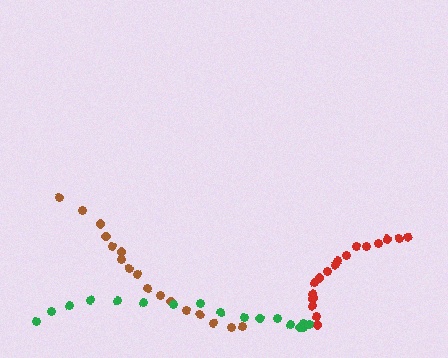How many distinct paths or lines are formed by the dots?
There are 3 distinct paths.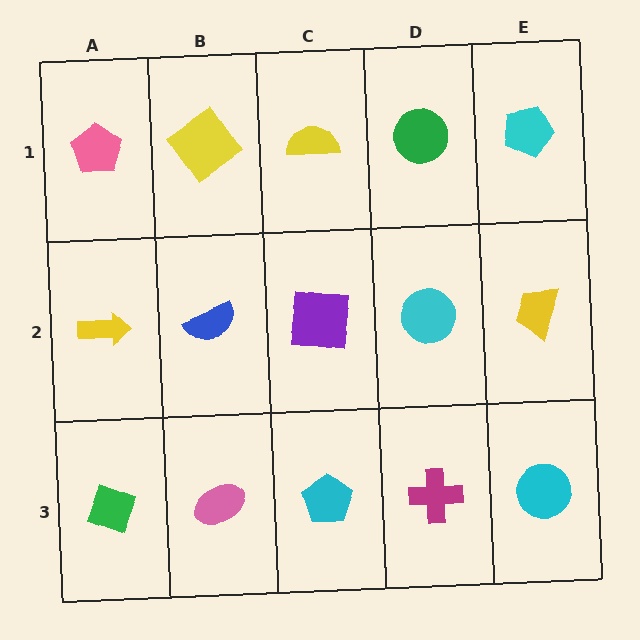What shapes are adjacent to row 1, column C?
A purple square (row 2, column C), a yellow diamond (row 1, column B), a green circle (row 1, column D).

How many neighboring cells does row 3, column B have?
3.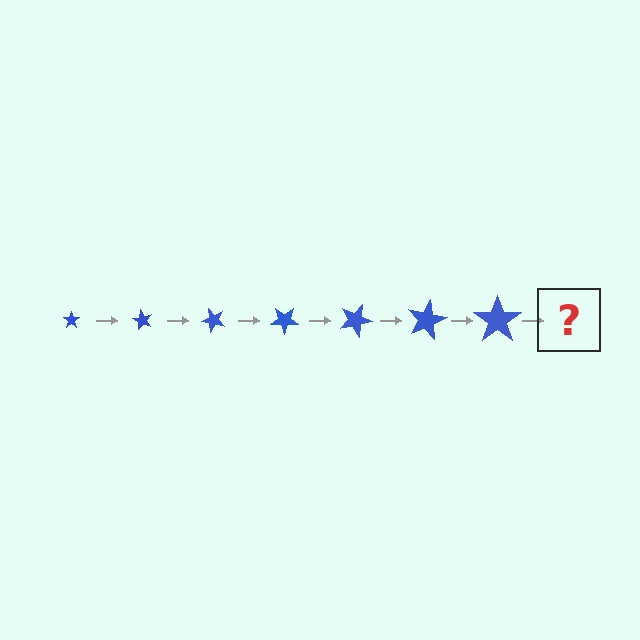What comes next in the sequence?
The next element should be a star, larger than the previous one and rotated 420 degrees from the start.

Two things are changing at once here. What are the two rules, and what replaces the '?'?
The two rules are that the star grows larger each step and it rotates 60 degrees each step. The '?' should be a star, larger than the previous one and rotated 420 degrees from the start.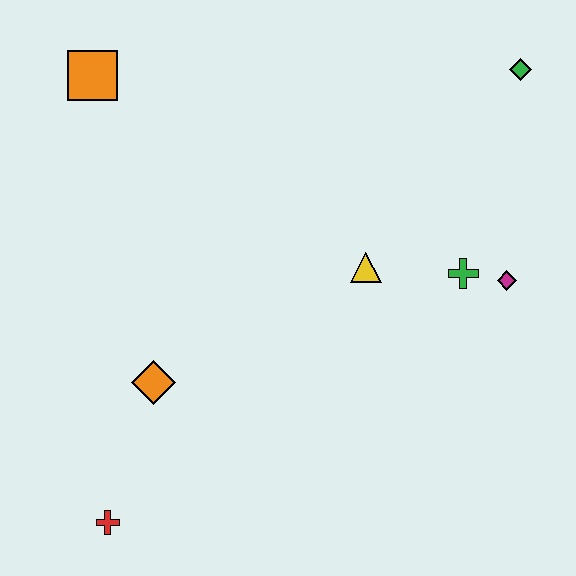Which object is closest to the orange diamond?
The red cross is closest to the orange diamond.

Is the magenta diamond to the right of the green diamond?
No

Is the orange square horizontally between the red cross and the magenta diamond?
No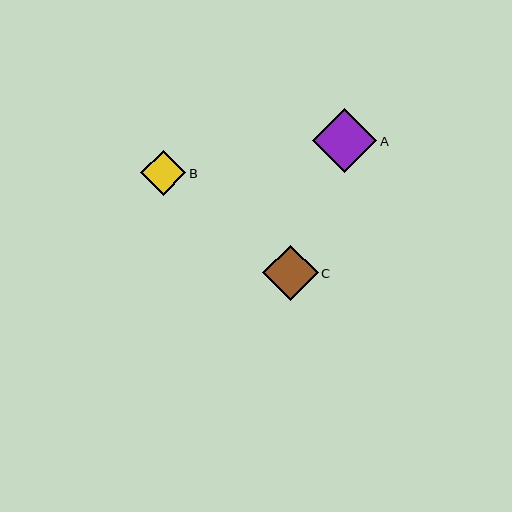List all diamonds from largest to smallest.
From largest to smallest: A, C, B.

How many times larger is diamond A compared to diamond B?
Diamond A is approximately 1.4 times the size of diamond B.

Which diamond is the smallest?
Diamond B is the smallest with a size of approximately 45 pixels.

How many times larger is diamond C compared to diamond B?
Diamond C is approximately 1.2 times the size of diamond B.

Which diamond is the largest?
Diamond A is the largest with a size of approximately 64 pixels.